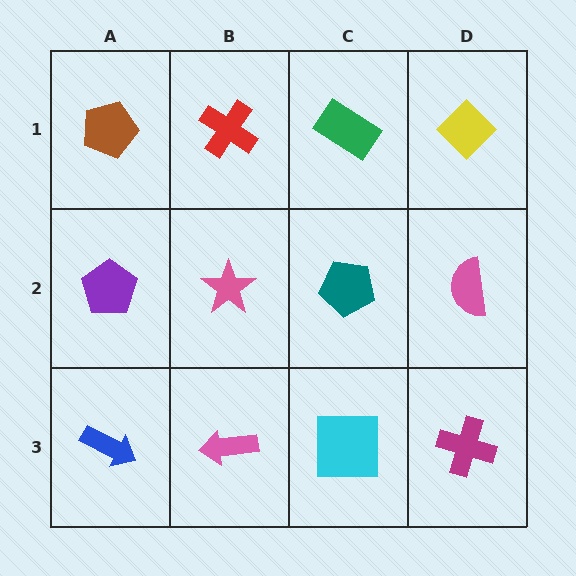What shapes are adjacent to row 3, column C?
A teal pentagon (row 2, column C), a pink arrow (row 3, column B), a magenta cross (row 3, column D).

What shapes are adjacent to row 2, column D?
A yellow diamond (row 1, column D), a magenta cross (row 3, column D), a teal pentagon (row 2, column C).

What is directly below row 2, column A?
A blue arrow.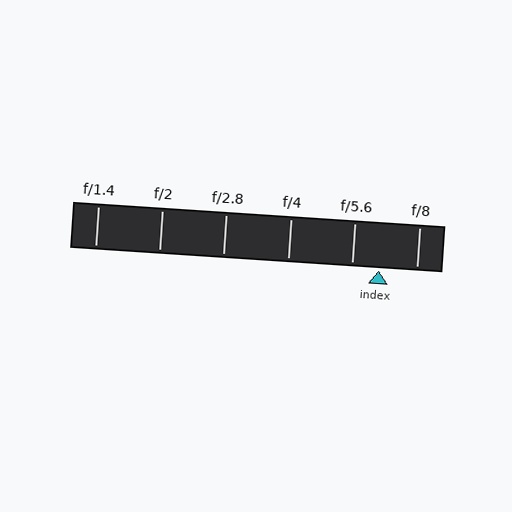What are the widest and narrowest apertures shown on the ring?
The widest aperture shown is f/1.4 and the narrowest is f/8.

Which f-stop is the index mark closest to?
The index mark is closest to f/5.6.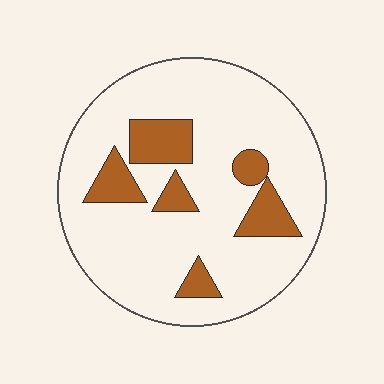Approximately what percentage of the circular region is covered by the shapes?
Approximately 20%.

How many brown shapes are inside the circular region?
6.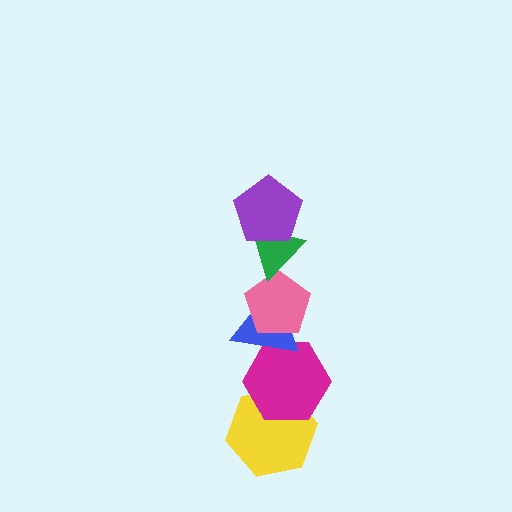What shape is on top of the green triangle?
The purple pentagon is on top of the green triangle.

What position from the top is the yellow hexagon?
The yellow hexagon is 6th from the top.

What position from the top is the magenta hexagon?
The magenta hexagon is 5th from the top.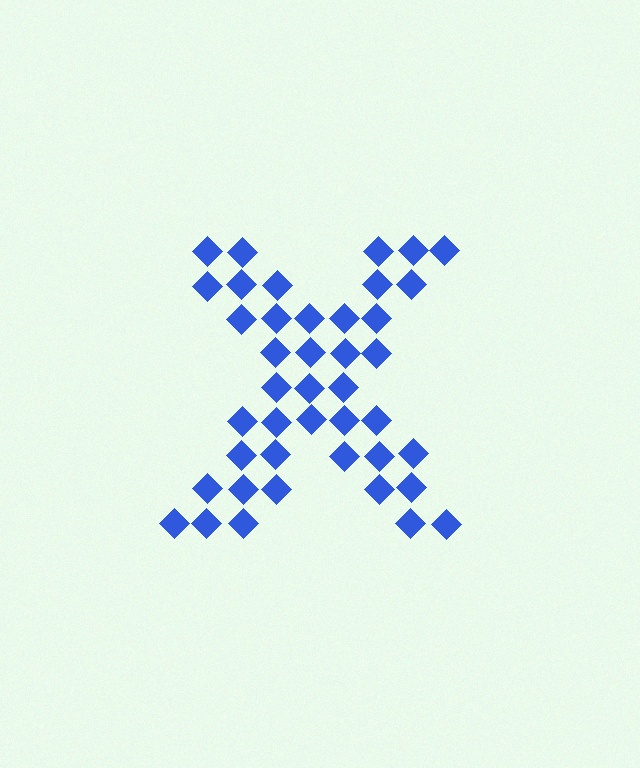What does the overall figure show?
The overall figure shows the letter X.